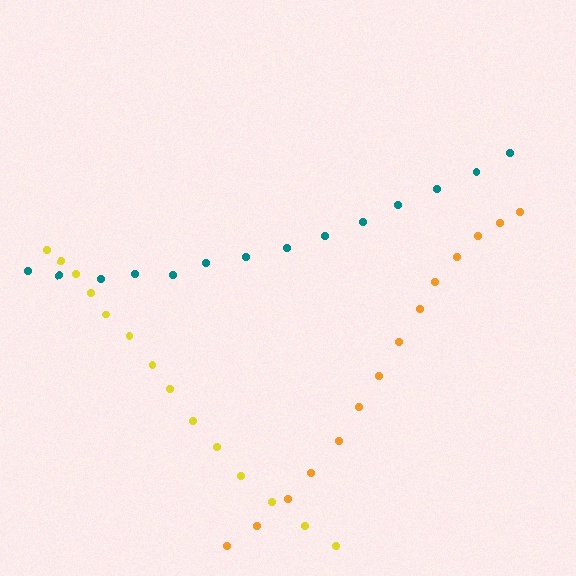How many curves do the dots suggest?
There are 3 distinct paths.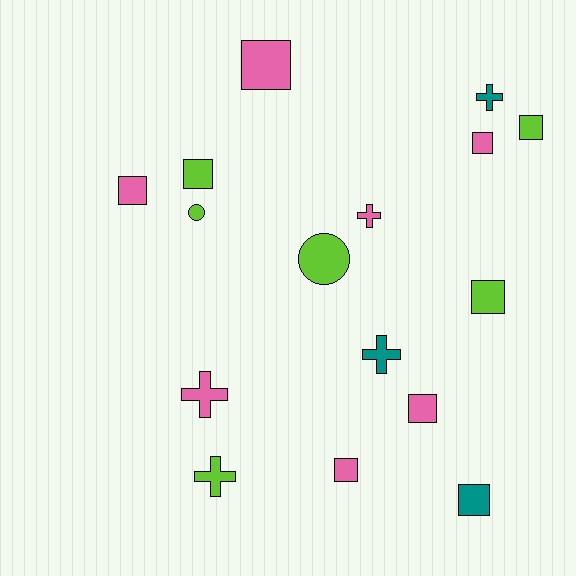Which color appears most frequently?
Pink, with 7 objects.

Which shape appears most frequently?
Square, with 9 objects.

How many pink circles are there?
There are no pink circles.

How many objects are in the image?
There are 16 objects.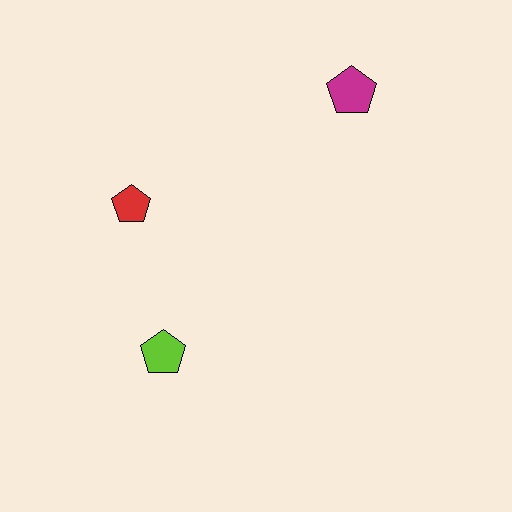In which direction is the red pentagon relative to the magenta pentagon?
The red pentagon is to the left of the magenta pentagon.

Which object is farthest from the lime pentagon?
The magenta pentagon is farthest from the lime pentagon.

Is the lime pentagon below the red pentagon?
Yes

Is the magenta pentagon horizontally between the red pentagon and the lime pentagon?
No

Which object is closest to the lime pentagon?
The red pentagon is closest to the lime pentagon.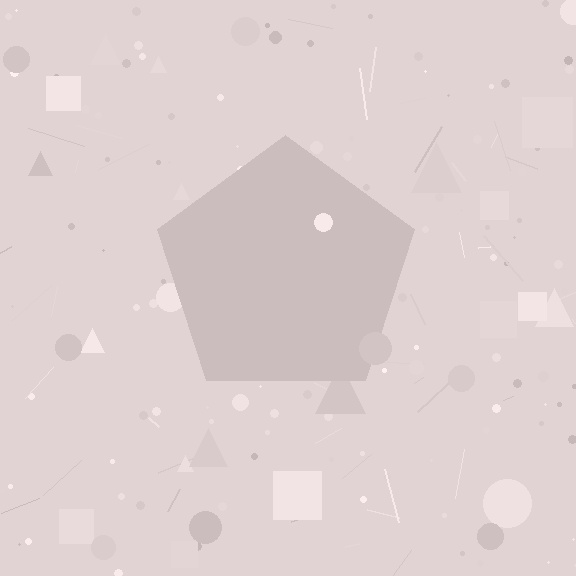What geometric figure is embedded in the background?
A pentagon is embedded in the background.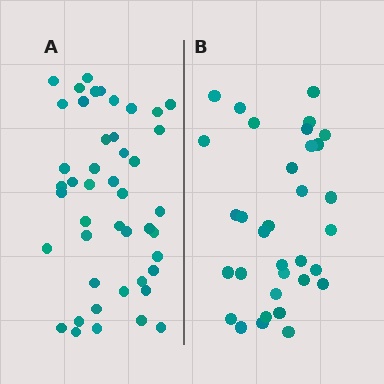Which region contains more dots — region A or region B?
Region A (the left region) has more dots.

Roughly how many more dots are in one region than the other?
Region A has roughly 12 or so more dots than region B.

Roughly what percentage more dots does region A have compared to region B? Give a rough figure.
About 35% more.